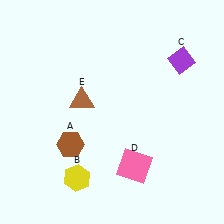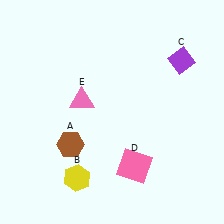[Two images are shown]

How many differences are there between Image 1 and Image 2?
There is 1 difference between the two images.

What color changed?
The triangle (E) changed from brown in Image 1 to pink in Image 2.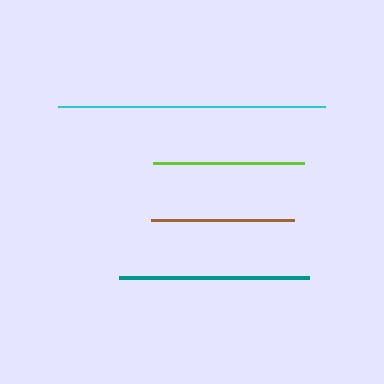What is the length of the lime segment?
The lime segment is approximately 152 pixels long.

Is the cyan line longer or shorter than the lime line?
The cyan line is longer than the lime line.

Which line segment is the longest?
The cyan line is the longest at approximately 267 pixels.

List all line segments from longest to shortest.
From longest to shortest: cyan, teal, lime, brown.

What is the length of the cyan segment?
The cyan segment is approximately 267 pixels long.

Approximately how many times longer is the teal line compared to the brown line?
The teal line is approximately 1.3 times the length of the brown line.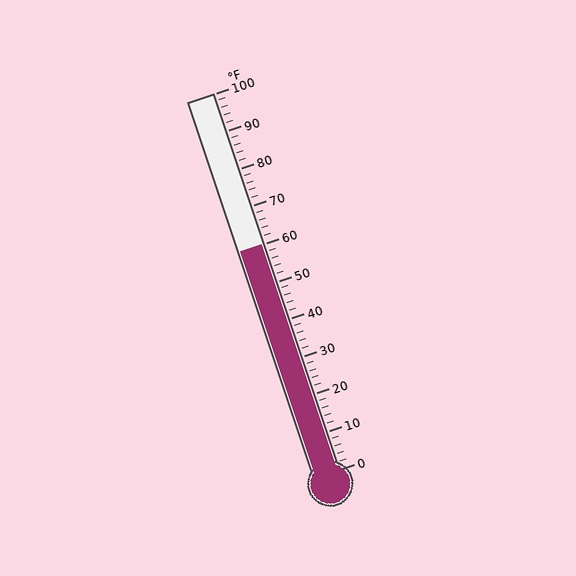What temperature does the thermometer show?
The thermometer shows approximately 60°F.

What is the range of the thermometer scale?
The thermometer scale ranges from 0°F to 100°F.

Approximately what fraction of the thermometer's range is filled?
The thermometer is filled to approximately 60% of its range.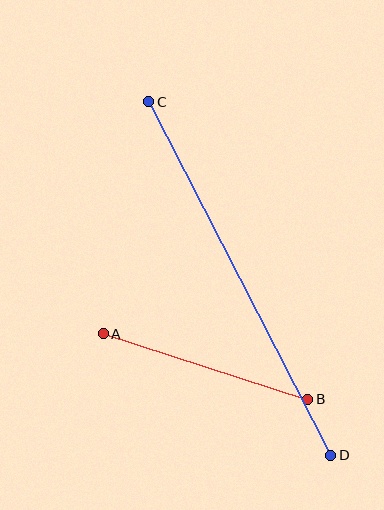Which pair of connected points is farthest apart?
Points C and D are farthest apart.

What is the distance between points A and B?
The distance is approximately 215 pixels.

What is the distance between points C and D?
The distance is approximately 397 pixels.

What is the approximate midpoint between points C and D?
The midpoint is at approximately (240, 278) pixels.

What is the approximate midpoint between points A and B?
The midpoint is at approximately (206, 366) pixels.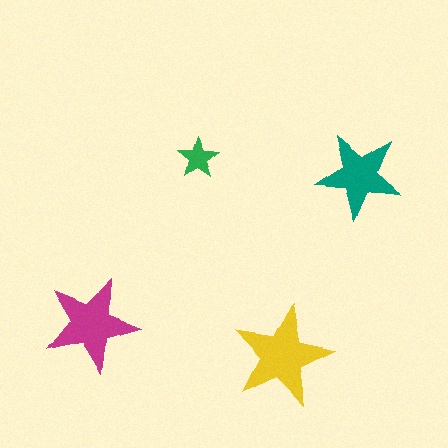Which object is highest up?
The green star is topmost.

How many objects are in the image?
There are 4 objects in the image.